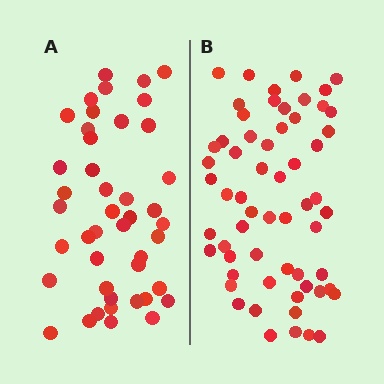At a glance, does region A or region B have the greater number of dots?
Region B (the right region) has more dots.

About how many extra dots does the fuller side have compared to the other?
Region B has approximately 15 more dots than region A.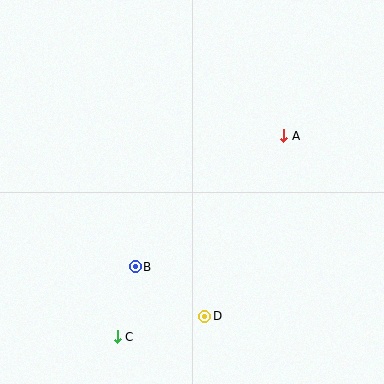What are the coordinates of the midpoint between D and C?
The midpoint between D and C is at (161, 327).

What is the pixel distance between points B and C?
The distance between B and C is 72 pixels.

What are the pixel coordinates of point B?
Point B is at (135, 267).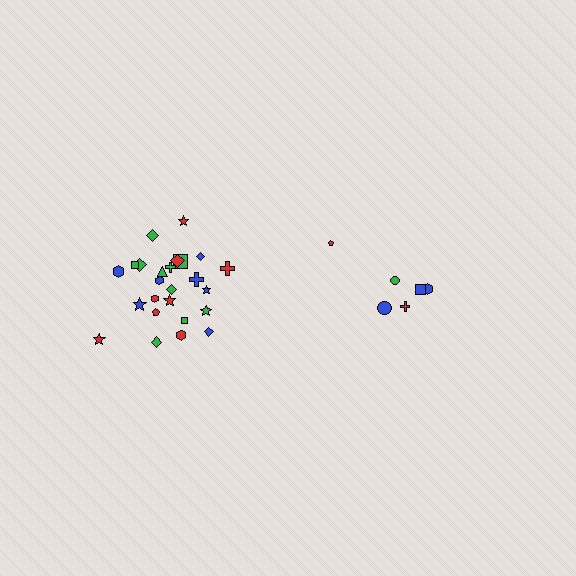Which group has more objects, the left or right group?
The left group.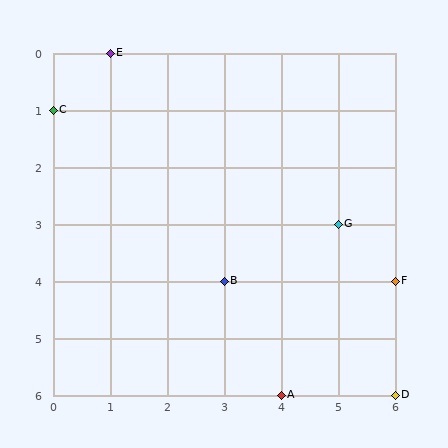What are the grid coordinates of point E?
Point E is at grid coordinates (1, 0).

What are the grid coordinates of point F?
Point F is at grid coordinates (6, 4).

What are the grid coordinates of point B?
Point B is at grid coordinates (3, 4).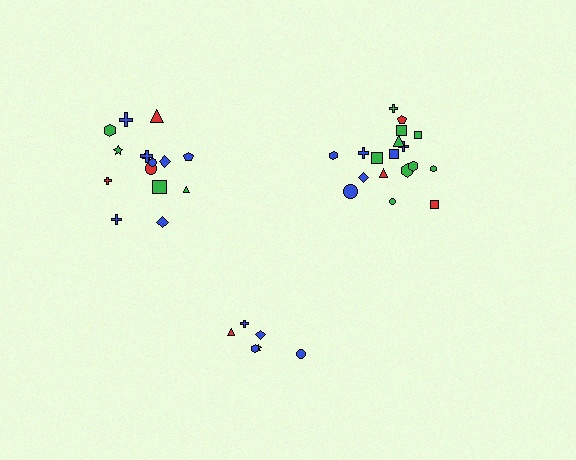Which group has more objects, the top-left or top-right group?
The top-right group.